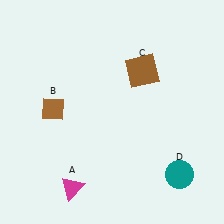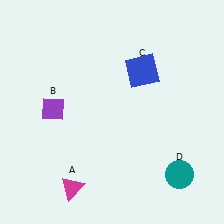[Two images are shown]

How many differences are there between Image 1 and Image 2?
There are 2 differences between the two images.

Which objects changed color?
B changed from brown to purple. C changed from brown to blue.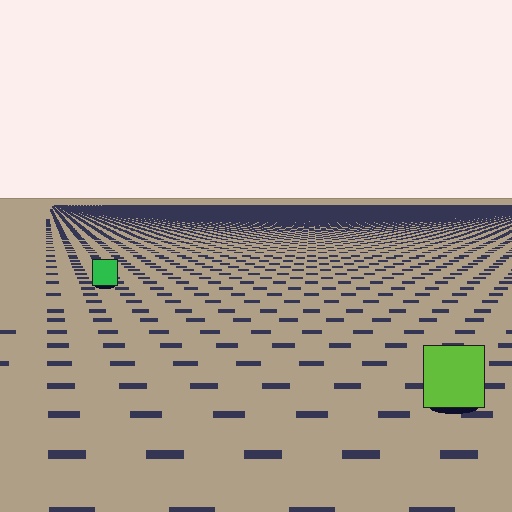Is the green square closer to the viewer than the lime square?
No. The lime square is closer — you can tell from the texture gradient: the ground texture is coarser near it.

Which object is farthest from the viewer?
The green square is farthest from the viewer. It appears smaller and the ground texture around it is denser.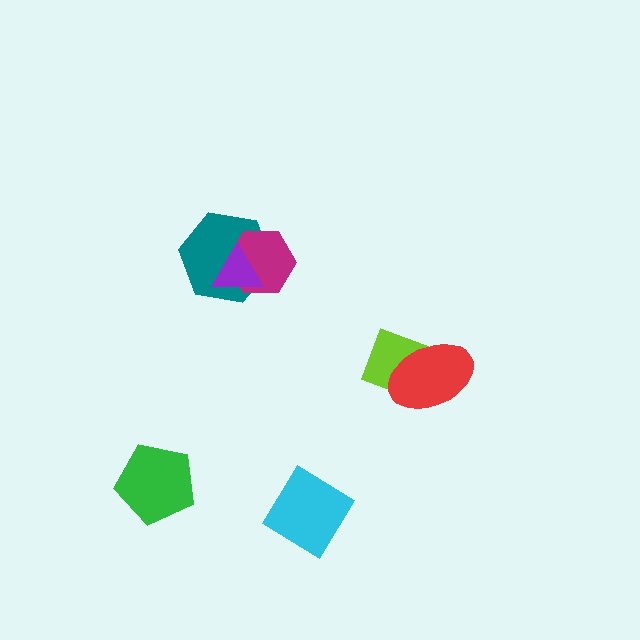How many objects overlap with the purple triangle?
2 objects overlap with the purple triangle.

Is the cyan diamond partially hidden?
No, no other shape covers it.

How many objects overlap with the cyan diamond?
0 objects overlap with the cyan diamond.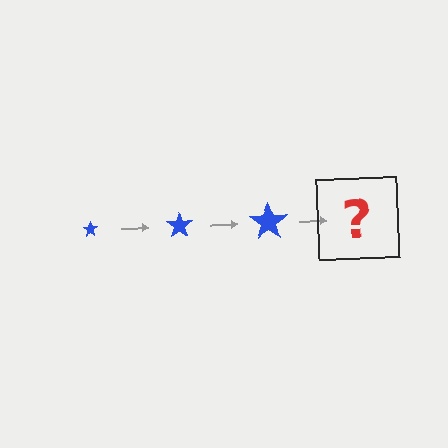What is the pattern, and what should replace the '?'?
The pattern is that the star gets progressively larger each step. The '?' should be a blue star, larger than the previous one.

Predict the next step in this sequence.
The next step is a blue star, larger than the previous one.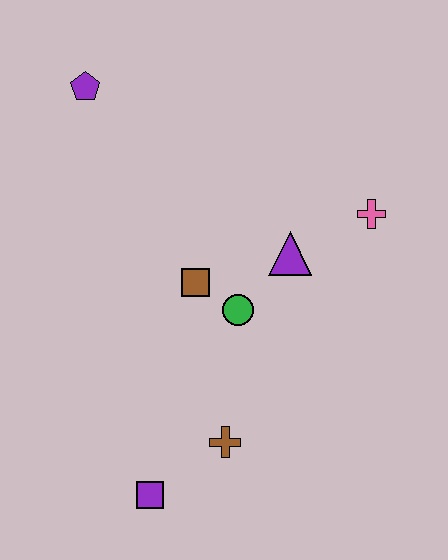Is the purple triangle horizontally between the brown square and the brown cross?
No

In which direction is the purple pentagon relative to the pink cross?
The purple pentagon is to the left of the pink cross.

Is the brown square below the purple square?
No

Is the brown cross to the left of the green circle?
Yes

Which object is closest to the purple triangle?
The green circle is closest to the purple triangle.